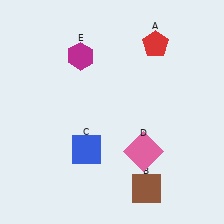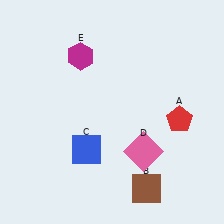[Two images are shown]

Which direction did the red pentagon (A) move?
The red pentagon (A) moved down.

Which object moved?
The red pentagon (A) moved down.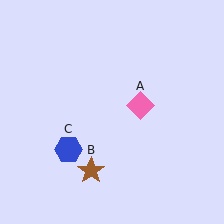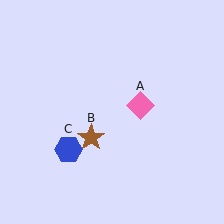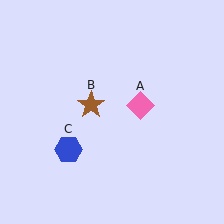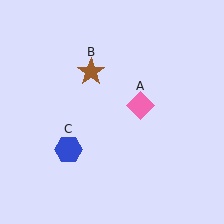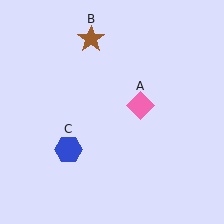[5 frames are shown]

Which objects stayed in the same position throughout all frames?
Pink diamond (object A) and blue hexagon (object C) remained stationary.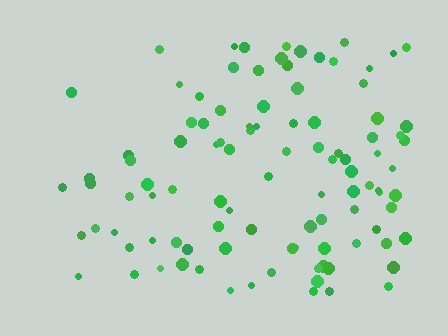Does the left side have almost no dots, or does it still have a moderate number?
Still a moderate number, just noticeably fewer than the right.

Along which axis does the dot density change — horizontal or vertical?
Horizontal.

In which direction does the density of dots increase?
From left to right, with the right side densest.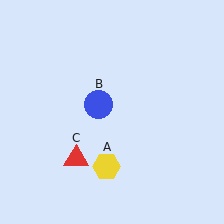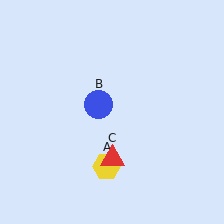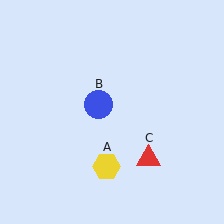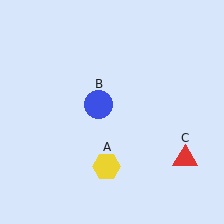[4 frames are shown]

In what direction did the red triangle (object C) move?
The red triangle (object C) moved right.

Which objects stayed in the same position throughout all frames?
Yellow hexagon (object A) and blue circle (object B) remained stationary.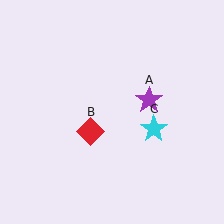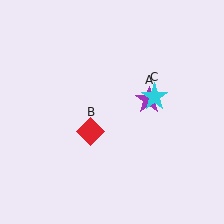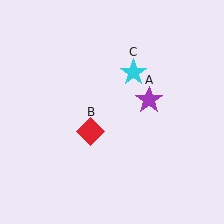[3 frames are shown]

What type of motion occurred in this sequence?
The cyan star (object C) rotated counterclockwise around the center of the scene.